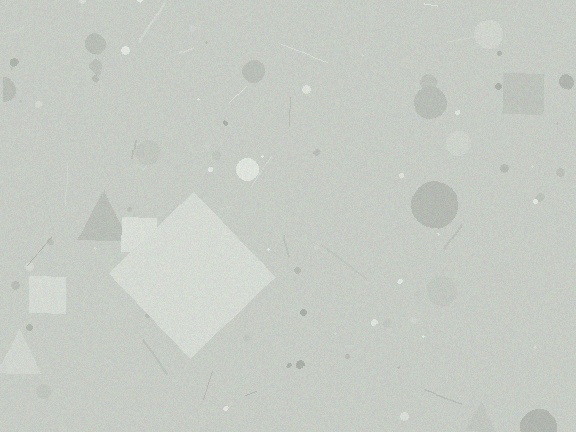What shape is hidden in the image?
A diamond is hidden in the image.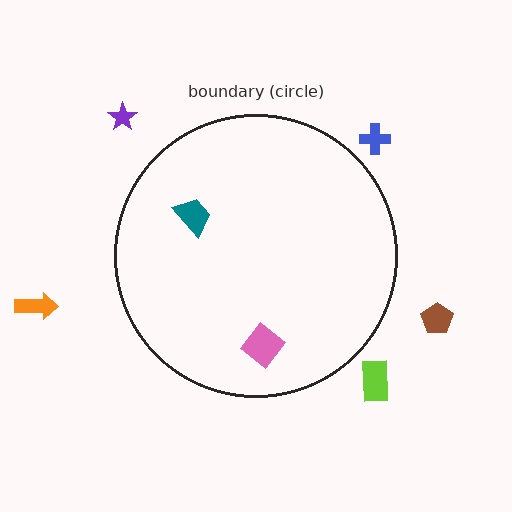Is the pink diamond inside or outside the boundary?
Inside.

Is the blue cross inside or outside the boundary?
Outside.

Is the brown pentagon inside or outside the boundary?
Outside.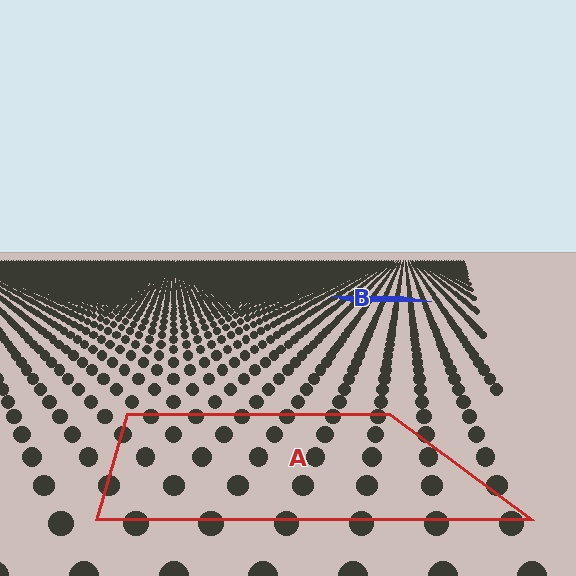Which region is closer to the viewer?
Region A is closer. The texture elements there are larger and more spread out.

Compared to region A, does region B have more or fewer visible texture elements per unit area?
Region B has more texture elements per unit area — they are packed more densely because it is farther away.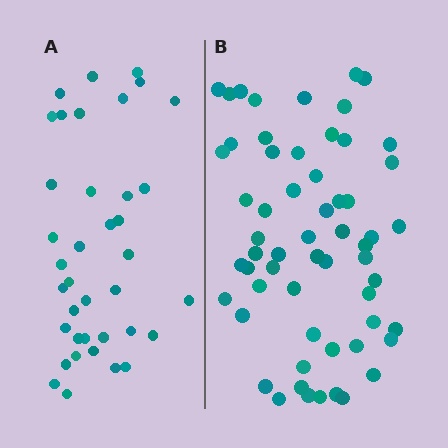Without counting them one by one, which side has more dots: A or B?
Region B (the right region) has more dots.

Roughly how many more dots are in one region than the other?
Region B has approximately 20 more dots than region A.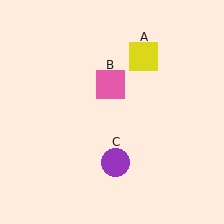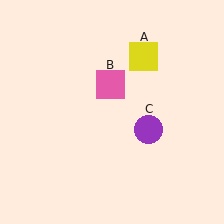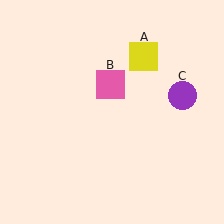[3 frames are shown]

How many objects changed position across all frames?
1 object changed position: purple circle (object C).